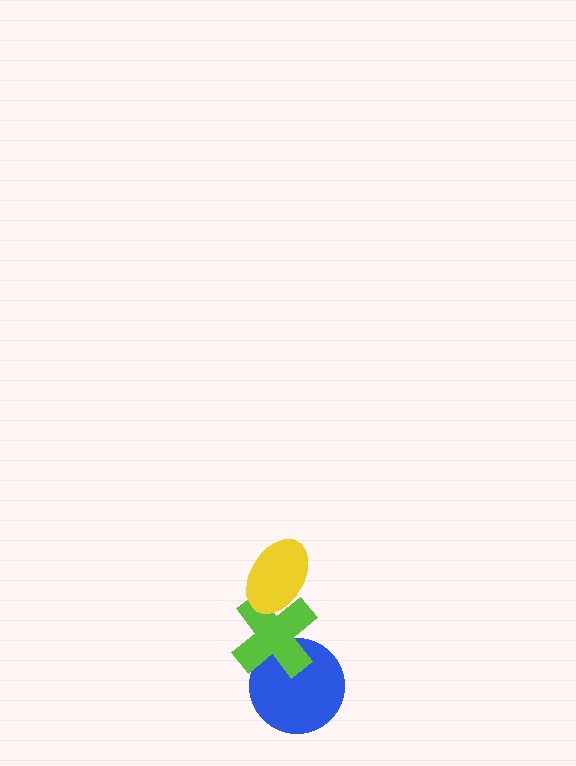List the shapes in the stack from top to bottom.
From top to bottom: the yellow ellipse, the lime cross, the blue circle.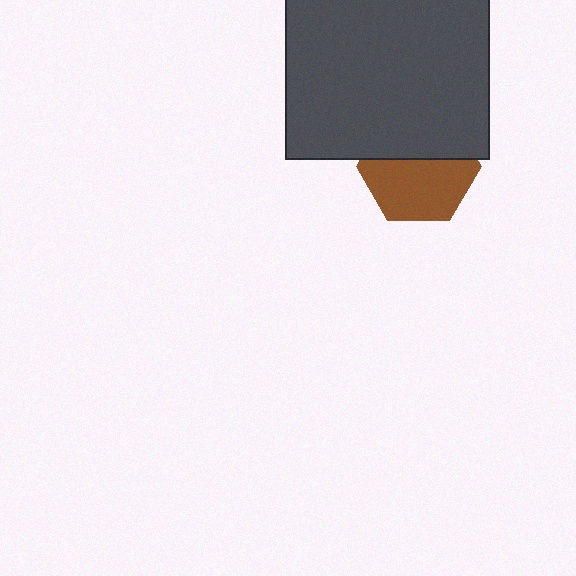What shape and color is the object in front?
The object in front is a dark gray rectangle.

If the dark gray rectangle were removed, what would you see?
You would see the complete brown hexagon.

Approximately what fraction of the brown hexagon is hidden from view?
Roughly 42% of the brown hexagon is hidden behind the dark gray rectangle.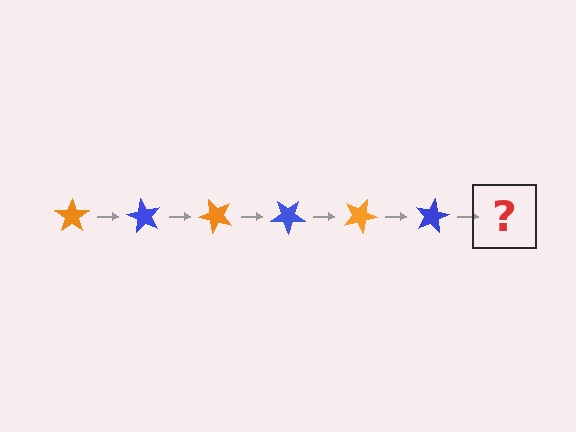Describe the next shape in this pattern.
It should be an orange star, rotated 360 degrees from the start.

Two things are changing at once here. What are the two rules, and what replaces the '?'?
The two rules are that it rotates 60 degrees each step and the color cycles through orange and blue. The '?' should be an orange star, rotated 360 degrees from the start.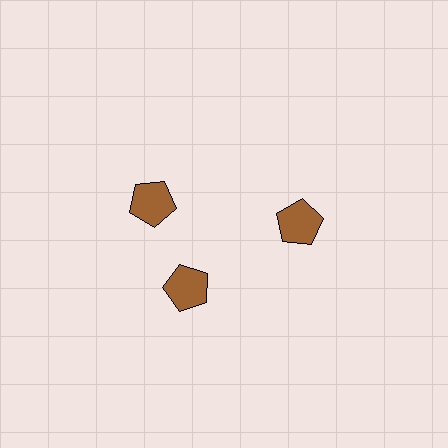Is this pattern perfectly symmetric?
No. The 3 brown pentagons are arranged in a ring, but one element near the 11 o'clock position is rotated out of alignment along the ring, breaking the 3-fold rotational symmetry.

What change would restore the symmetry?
The symmetry would be restored by rotating it back into even spacing with its neighbors so that all 3 pentagons sit at equal angles and equal distance from the center.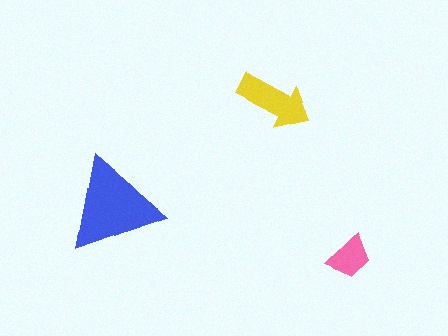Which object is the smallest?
The pink trapezoid.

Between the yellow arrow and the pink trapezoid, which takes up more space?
The yellow arrow.